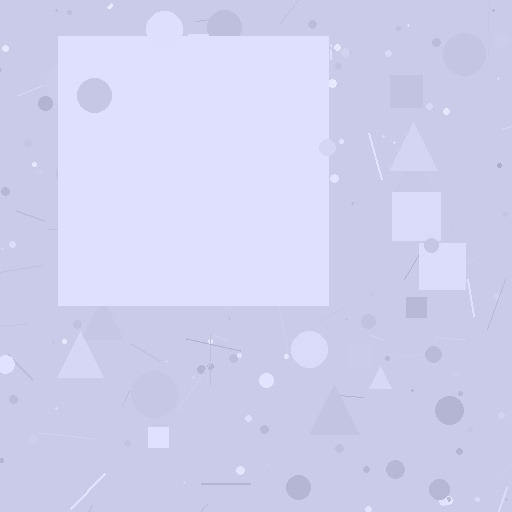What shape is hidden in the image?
A square is hidden in the image.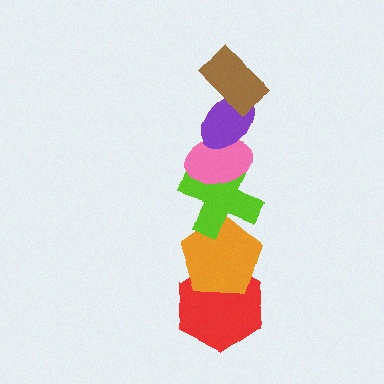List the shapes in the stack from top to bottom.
From top to bottom: the brown rectangle, the purple ellipse, the pink ellipse, the lime cross, the orange pentagon, the red hexagon.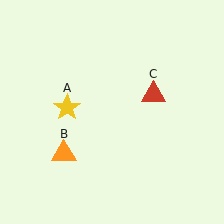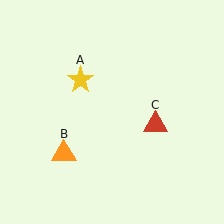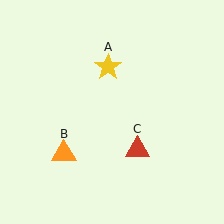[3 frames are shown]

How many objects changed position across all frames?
2 objects changed position: yellow star (object A), red triangle (object C).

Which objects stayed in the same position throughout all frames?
Orange triangle (object B) remained stationary.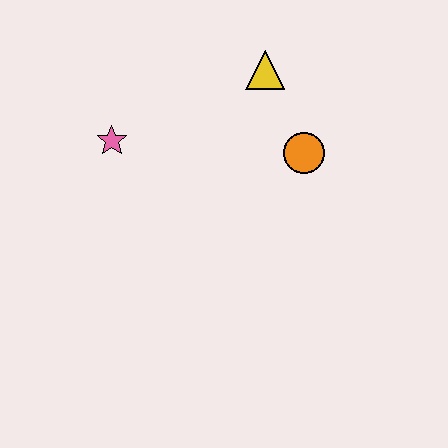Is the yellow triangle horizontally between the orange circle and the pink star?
Yes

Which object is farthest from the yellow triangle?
The pink star is farthest from the yellow triangle.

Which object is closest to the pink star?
The yellow triangle is closest to the pink star.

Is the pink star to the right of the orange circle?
No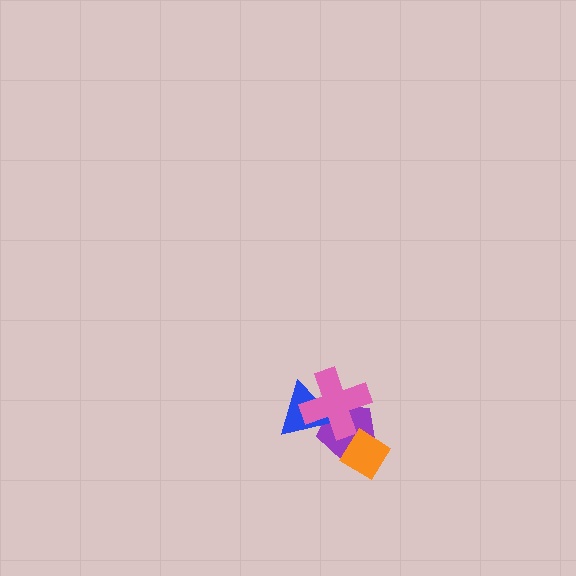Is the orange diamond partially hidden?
No, no other shape covers it.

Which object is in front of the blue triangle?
The pink cross is in front of the blue triangle.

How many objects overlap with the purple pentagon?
3 objects overlap with the purple pentagon.